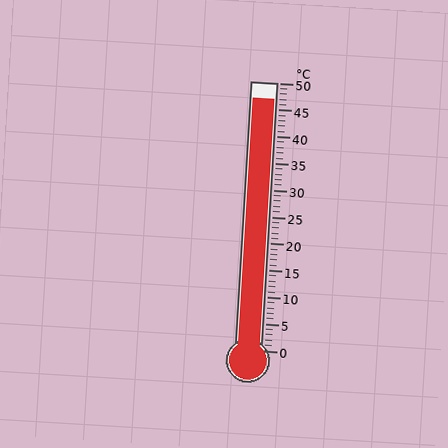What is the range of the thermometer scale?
The thermometer scale ranges from 0°C to 50°C.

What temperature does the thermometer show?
The thermometer shows approximately 47°C.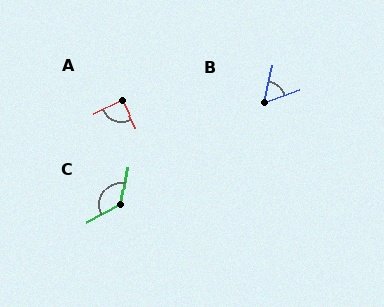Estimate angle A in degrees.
Approximately 91 degrees.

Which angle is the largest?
C, at approximately 129 degrees.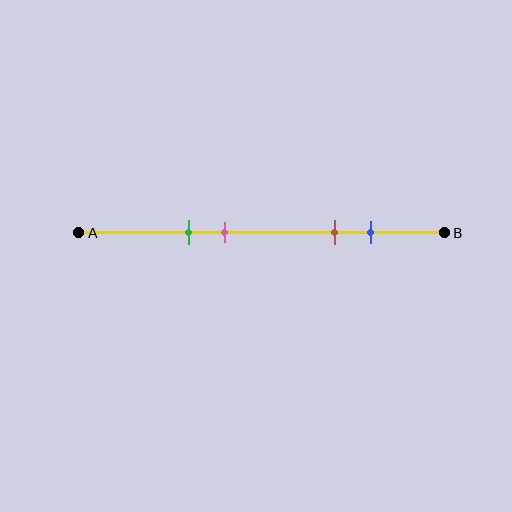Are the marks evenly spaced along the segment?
No, the marks are not evenly spaced.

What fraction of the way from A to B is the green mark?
The green mark is approximately 30% (0.3) of the way from A to B.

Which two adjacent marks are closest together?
The green and pink marks are the closest adjacent pair.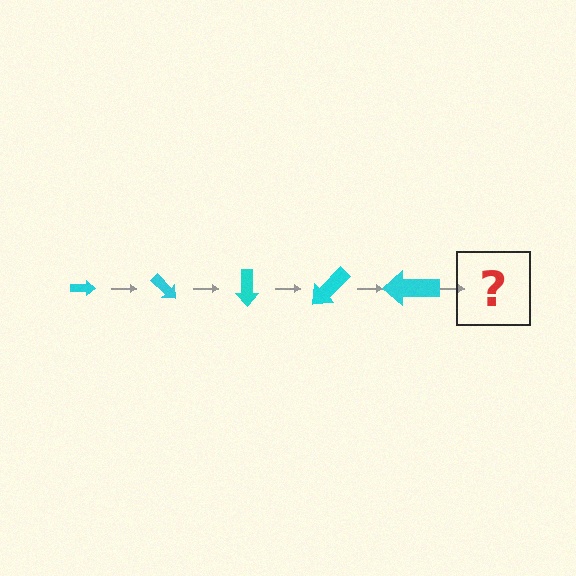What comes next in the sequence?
The next element should be an arrow, larger than the previous one and rotated 225 degrees from the start.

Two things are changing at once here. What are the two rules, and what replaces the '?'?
The two rules are that the arrow grows larger each step and it rotates 45 degrees each step. The '?' should be an arrow, larger than the previous one and rotated 225 degrees from the start.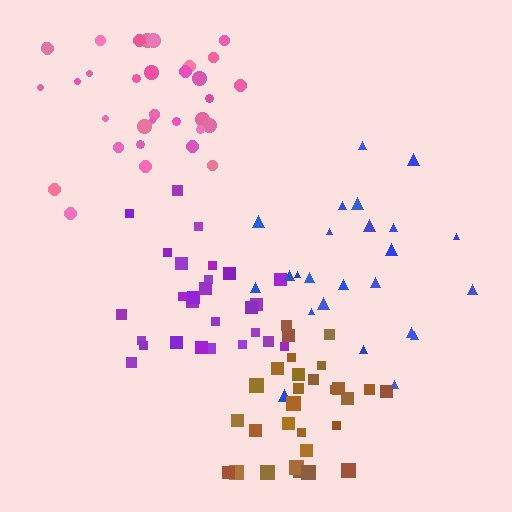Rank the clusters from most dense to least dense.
brown, pink, purple, blue.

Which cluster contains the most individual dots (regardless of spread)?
Pink (33).